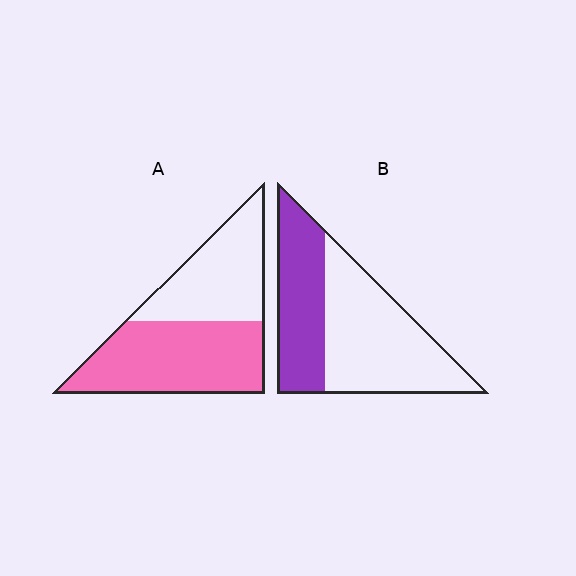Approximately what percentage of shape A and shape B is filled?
A is approximately 55% and B is approximately 40%.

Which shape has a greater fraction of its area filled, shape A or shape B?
Shape A.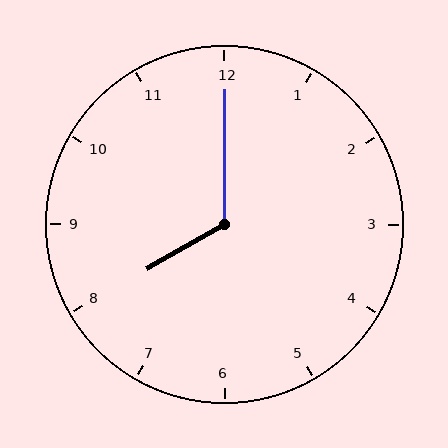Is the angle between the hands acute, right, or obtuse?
It is obtuse.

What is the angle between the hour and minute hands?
Approximately 120 degrees.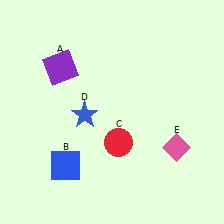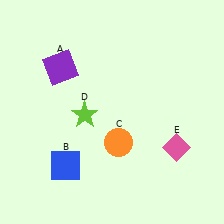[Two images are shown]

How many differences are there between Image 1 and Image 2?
There are 2 differences between the two images.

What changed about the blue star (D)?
In Image 1, D is blue. In Image 2, it changed to lime.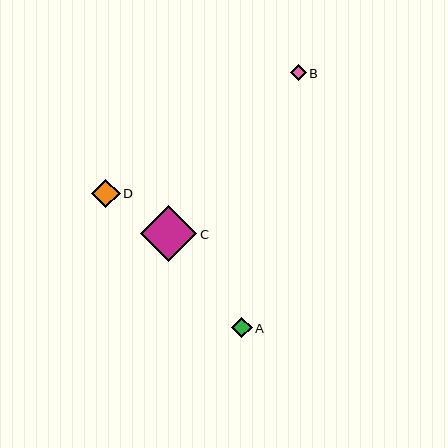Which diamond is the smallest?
Diamond B is the smallest with a size of approximately 15 pixels.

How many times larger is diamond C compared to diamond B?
Diamond C is approximately 3.7 times the size of diamond B.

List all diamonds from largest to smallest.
From largest to smallest: C, D, A, B.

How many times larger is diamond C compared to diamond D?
Diamond C is approximately 2.0 times the size of diamond D.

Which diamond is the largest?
Diamond C is the largest with a size of approximately 56 pixels.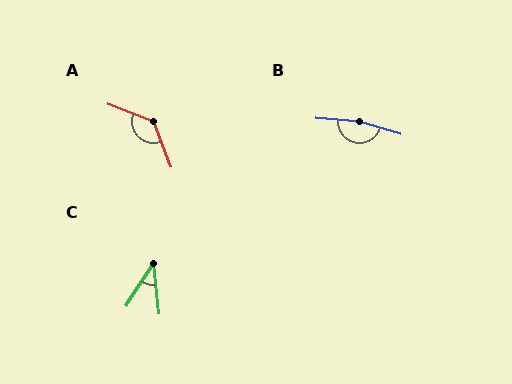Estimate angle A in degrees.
Approximately 133 degrees.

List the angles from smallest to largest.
C (39°), A (133°), B (169°).